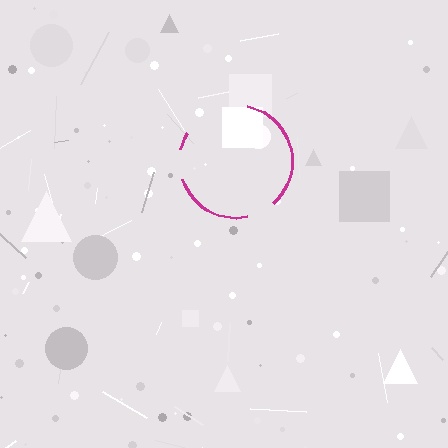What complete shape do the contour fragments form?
The contour fragments form a circle.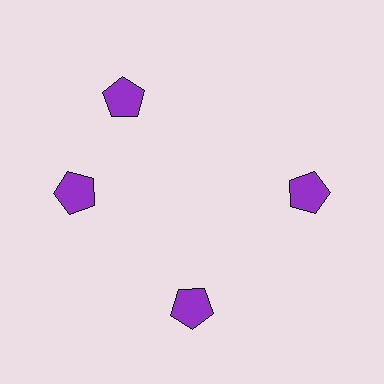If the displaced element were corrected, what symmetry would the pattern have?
It would have 4-fold rotational symmetry — the pattern would map onto itself every 90 degrees.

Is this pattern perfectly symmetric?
No. The 4 purple pentagons are arranged in a ring, but one element near the 12 o'clock position is rotated out of alignment along the ring, breaking the 4-fold rotational symmetry.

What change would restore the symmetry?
The symmetry would be restored by rotating it back into even spacing with its neighbors so that all 4 pentagons sit at equal angles and equal distance from the center.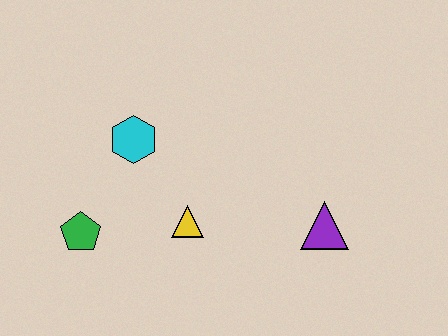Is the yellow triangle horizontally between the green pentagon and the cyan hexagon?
No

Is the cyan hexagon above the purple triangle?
Yes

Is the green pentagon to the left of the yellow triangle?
Yes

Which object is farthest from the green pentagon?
The purple triangle is farthest from the green pentagon.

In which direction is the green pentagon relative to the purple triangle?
The green pentagon is to the left of the purple triangle.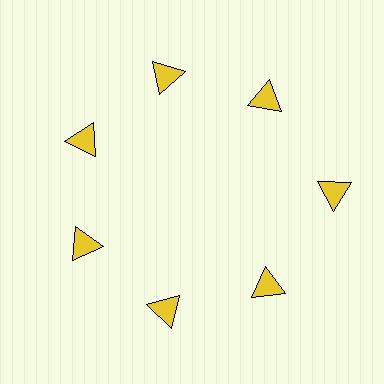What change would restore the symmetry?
The symmetry would be restored by moving it inward, back onto the ring so that all 7 triangles sit at equal angles and equal distance from the center.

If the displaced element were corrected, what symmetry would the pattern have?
It would have 7-fold rotational symmetry — the pattern would map onto itself every 51 degrees.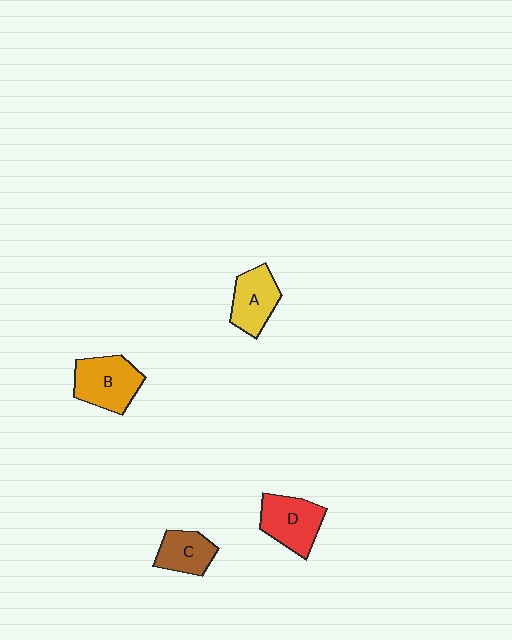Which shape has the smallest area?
Shape C (brown).